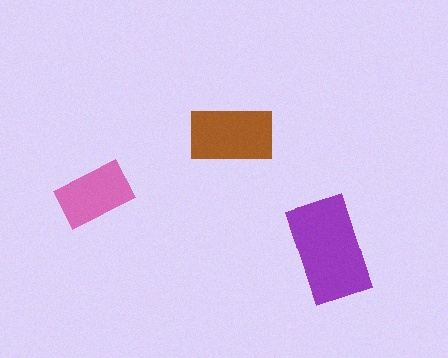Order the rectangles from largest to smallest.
the purple one, the brown one, the pink one.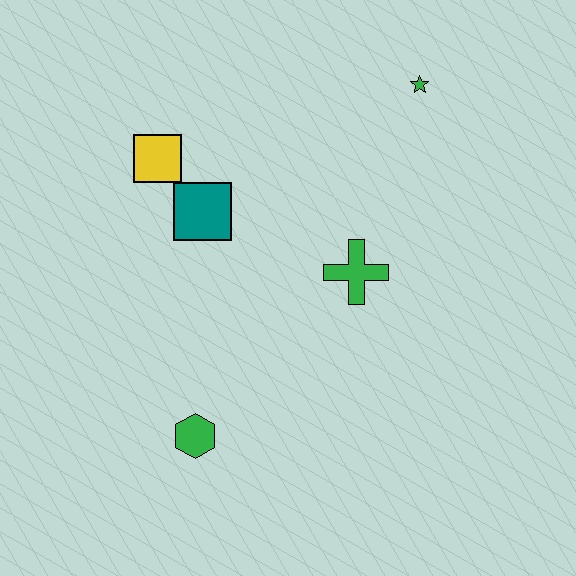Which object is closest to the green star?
The green cross is closest to the green star.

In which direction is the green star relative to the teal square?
The green star is to the right of the teal square.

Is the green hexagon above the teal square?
No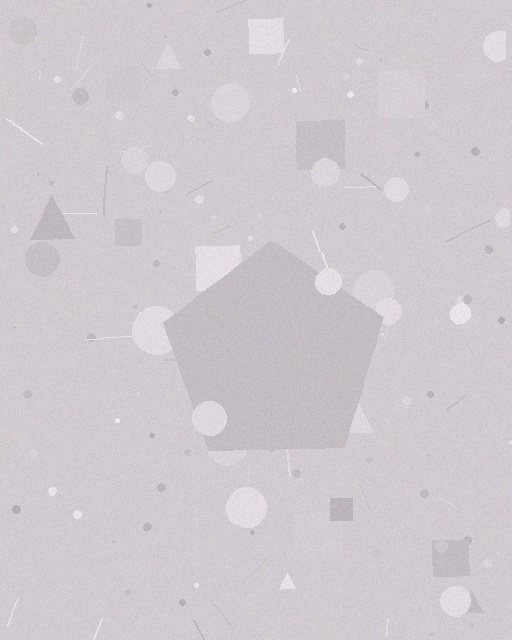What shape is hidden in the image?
A pentagon is hidden in the image.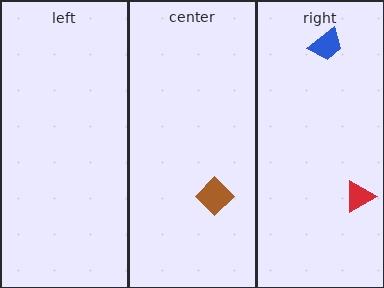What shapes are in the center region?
The brown diamond.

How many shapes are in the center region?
1.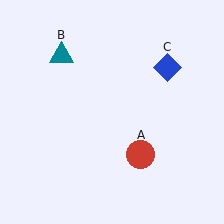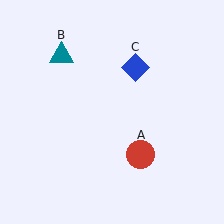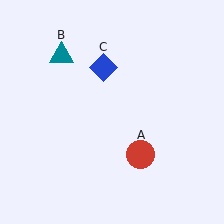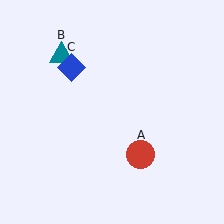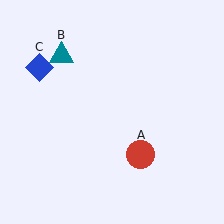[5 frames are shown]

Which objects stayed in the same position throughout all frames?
Red circle (object A) and teal triangle (object B) remained stationary.